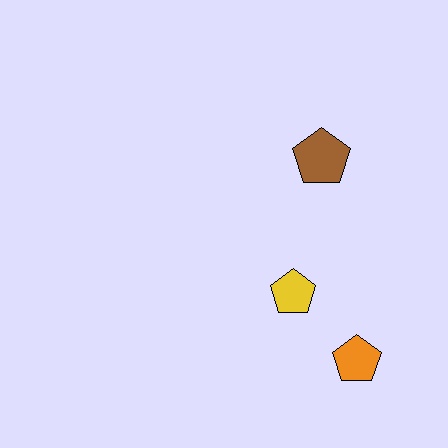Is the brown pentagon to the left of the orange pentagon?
Yes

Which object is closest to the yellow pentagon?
The orange pentagon is closest to the yellow pentagon.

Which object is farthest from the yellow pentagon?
The brown pentagon is farthest from the yellow pentagon.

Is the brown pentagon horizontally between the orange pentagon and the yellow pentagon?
Yes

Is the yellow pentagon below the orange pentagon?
No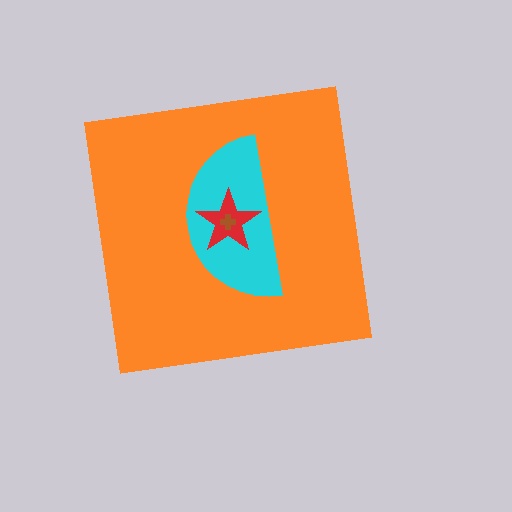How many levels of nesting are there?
4.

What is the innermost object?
The brown cross.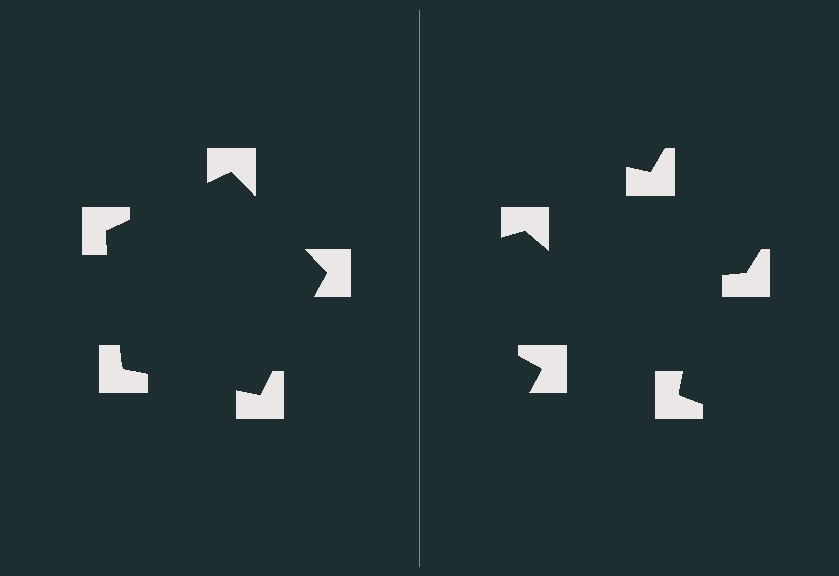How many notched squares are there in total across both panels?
10 — 5 on each side.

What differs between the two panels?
The notched squares are positioned identically on both sides; only the wedge orientations differ. On the left they align to a pentagon; on the right they are misaligned.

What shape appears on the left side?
An illusory pentagon.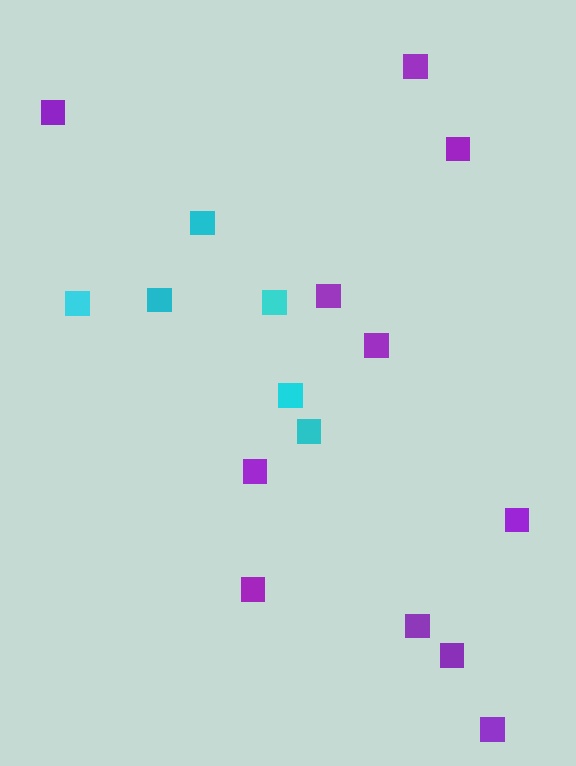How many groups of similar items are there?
There are 2 groups: one group of purple squares (11) and one group of cyan squares (6).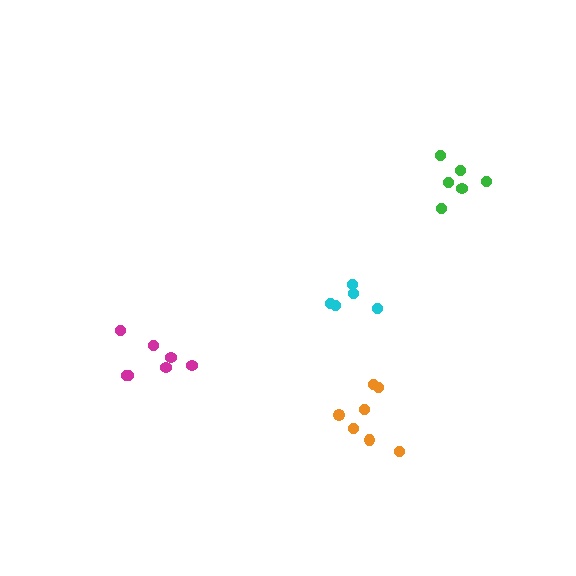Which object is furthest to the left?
The magenta cluster is leftmost.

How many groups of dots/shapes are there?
There are 4 groups.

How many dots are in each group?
Group 1: 7 dots, Group 2: 5 dots, Group 3: 7 dots, Group 4: 6 dots (25 total).